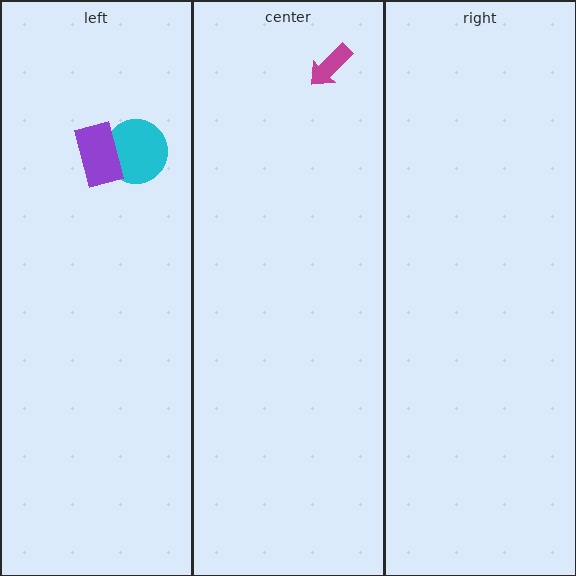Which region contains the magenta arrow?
The center region.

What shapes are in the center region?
The magenta arrow.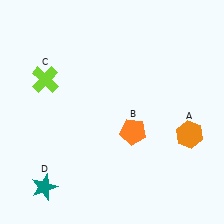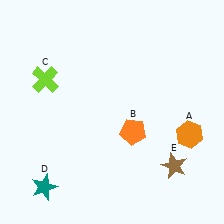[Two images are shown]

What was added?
A brown star (E) was added in Image 2.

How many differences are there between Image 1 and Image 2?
There is 1 difference between the two images.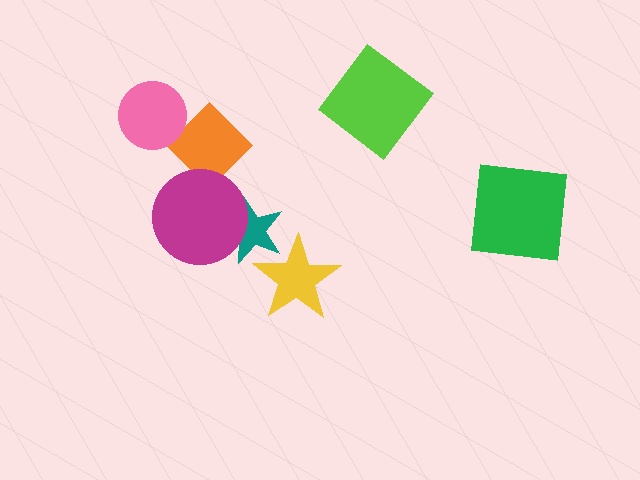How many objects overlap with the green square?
0 objects overlap with the green square.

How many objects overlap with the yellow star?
1 object overlaps with the yellow star.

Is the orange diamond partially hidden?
Yes, it is partially covered by another shape.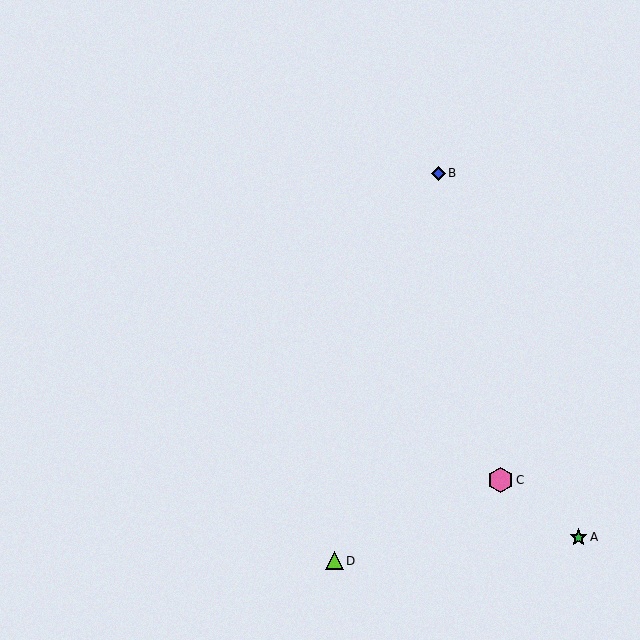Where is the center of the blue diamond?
The center of the blue diamond is at (438, 173).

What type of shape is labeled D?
Shape D is a lime triangle.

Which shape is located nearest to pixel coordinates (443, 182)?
The blue diamond (labeled B) at (438, 173) is nearest to that location.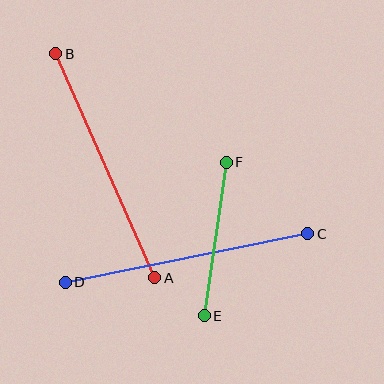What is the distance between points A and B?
The distance is approximately 245 pixels.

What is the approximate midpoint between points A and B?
The midpoint is at approximately (105, 166) pixels.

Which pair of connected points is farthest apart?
Points C and D are farthest apart.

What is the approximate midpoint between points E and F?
The midpoint is at approximately (215, 239) pixels.